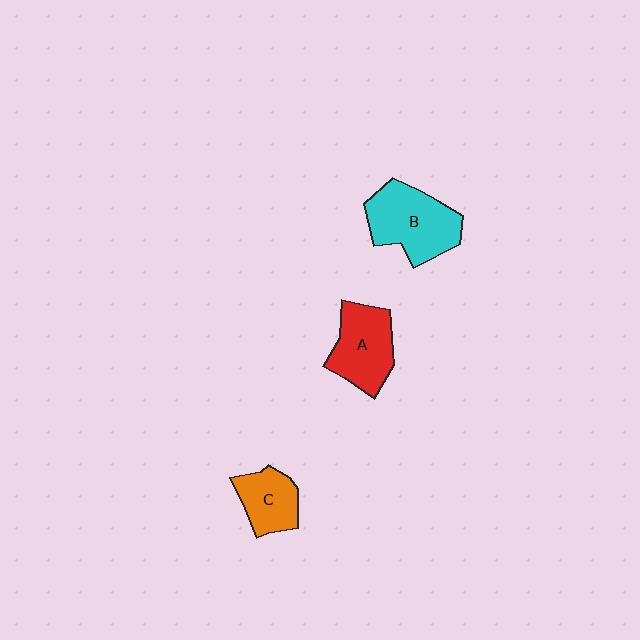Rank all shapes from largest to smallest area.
From largest to smallest: B (cyan), A (red), C (orange).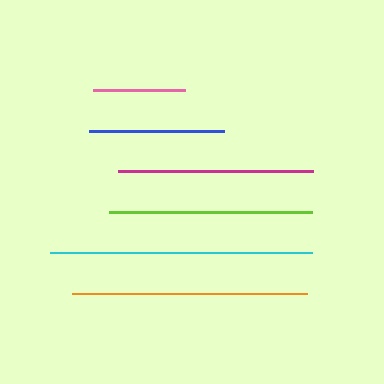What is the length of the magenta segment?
The magenta segment is approximately 195 pixels long.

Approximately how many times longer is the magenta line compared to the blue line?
The magenta line is approximately 1.4 times the length of the blue line.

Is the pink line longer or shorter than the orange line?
The orange line is longer than the pink line.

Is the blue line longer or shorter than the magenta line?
The magenta line is longer than the blue line.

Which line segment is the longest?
The cyan line is the longest at approximately 263 pixels.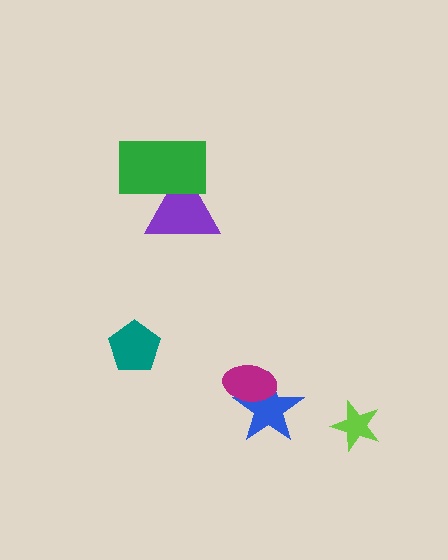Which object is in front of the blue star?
The magenta ellipse is in front of the blue star.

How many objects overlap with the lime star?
0 objects overlap with the lime star.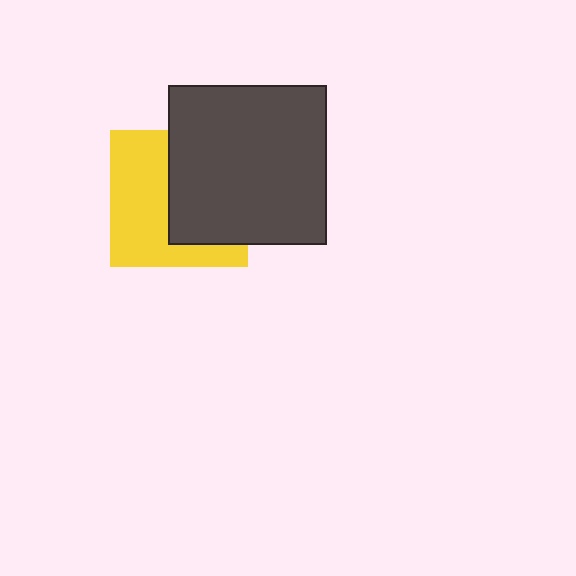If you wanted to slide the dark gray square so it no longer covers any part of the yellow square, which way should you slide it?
Slide it right — that is the most direct way to separate the two shapes.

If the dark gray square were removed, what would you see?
You would see the complete yellow square.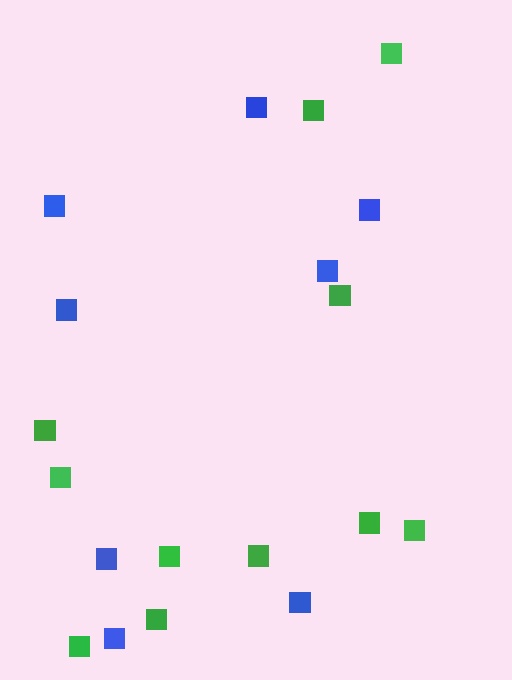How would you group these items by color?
There are 2 groups: one group of blue squares (8) and one group of green squares (11).